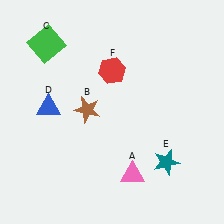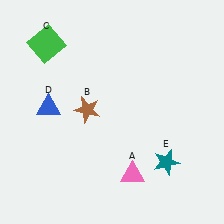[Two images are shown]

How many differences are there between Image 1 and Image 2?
There is 1 difference between the two images.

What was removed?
The red hexagon (F) was removed in Image 2.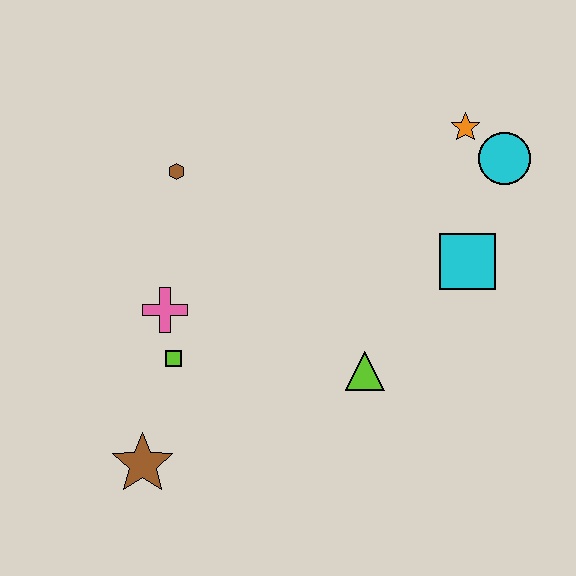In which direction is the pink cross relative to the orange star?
The pink cross is to the left of the orange star.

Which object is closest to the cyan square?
The cyan circle is closest to the cyan square.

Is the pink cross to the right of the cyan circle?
No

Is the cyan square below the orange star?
Yes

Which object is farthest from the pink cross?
The cyan circle is farthest from the pink cross.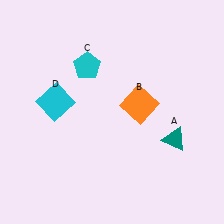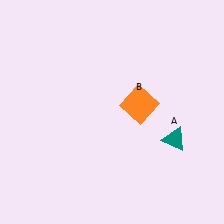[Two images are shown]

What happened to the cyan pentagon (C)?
The cyan pentagon (C) was removed in Image 2. It was in the top-left area of Image 1.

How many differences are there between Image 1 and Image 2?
There are 2 differences between the two images.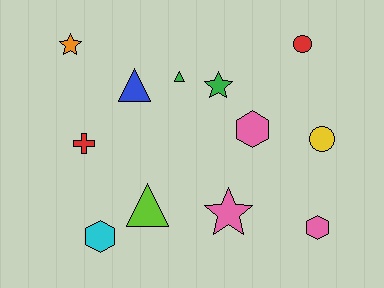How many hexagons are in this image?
There are 3 hexagons.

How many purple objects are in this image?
There are no purple objects.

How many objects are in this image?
There are 12 objects.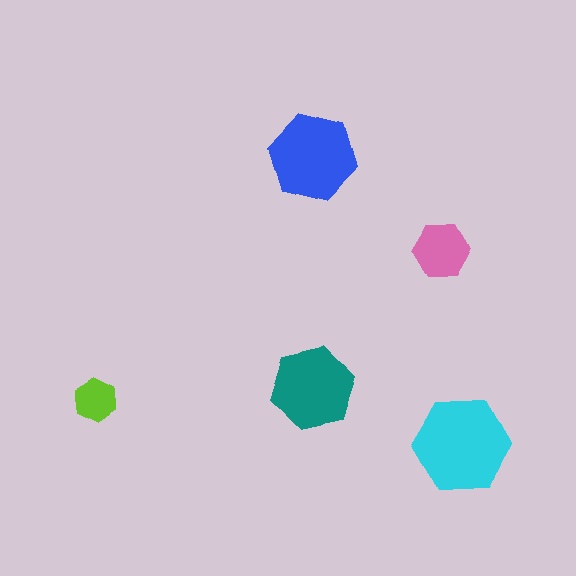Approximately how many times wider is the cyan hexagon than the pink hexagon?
About 1.5 times wider.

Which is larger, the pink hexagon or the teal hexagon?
The teal one.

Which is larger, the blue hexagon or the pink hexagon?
The blue one.